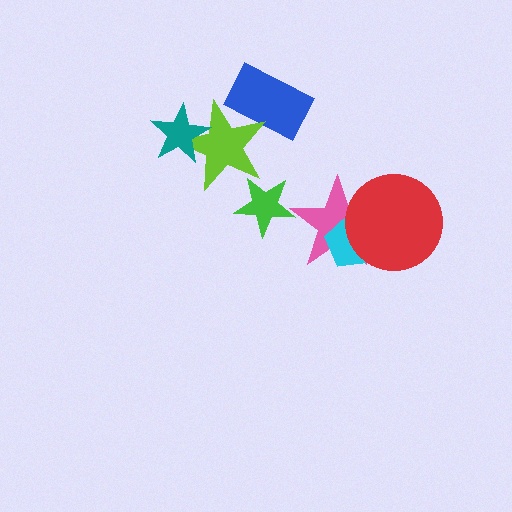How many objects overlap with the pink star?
2 objects overlap with the pink star.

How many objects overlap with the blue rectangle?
1 object overlaps with the blue rectangle.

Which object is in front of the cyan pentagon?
The red circle is in front of the cyan pentagon.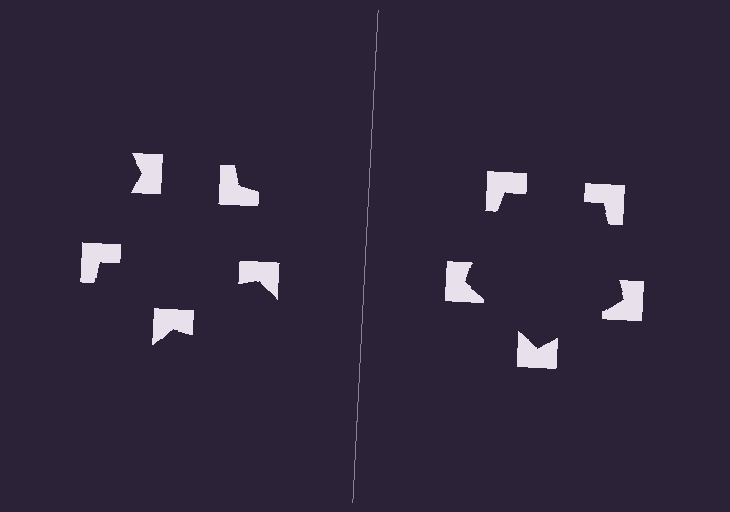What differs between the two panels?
The notched squares are positioned identically on both sides; only the wedge orientations differ. On the right they align to a pentagon; on the left they are misaligned.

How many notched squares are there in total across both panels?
10 — 5 on each side.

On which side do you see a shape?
An illusory pentagon appears on the right side. On the left side the wedge cuts are rotated, so no coherent shape forms.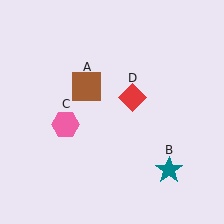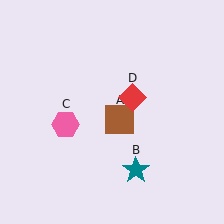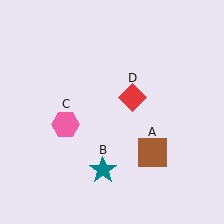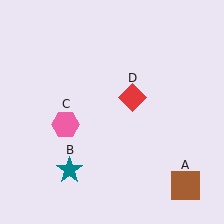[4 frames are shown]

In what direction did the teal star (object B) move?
The teal star (object B) moved left.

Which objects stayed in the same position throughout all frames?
Pink hexagon (object C) and red diamond (object D) remained stationary.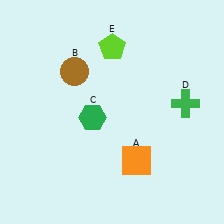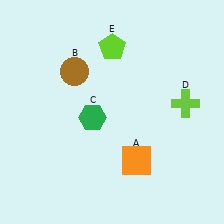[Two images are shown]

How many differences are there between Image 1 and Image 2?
There is 1 difference between the two images.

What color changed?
The cross (D) changed from green in Image 1 to lime in Image 2.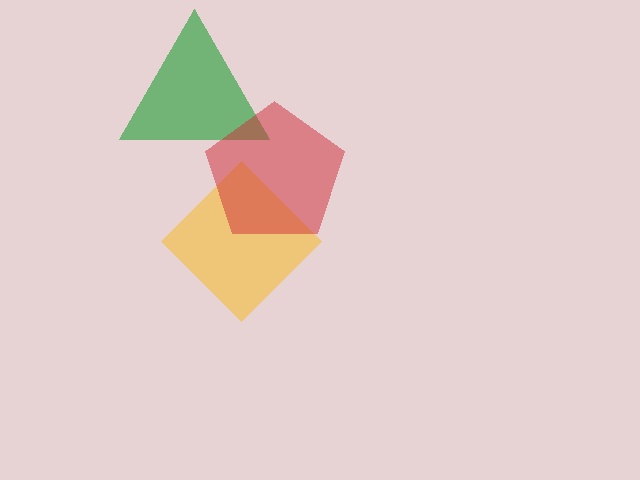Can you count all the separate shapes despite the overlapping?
Yes, there are 3 separate shapes.